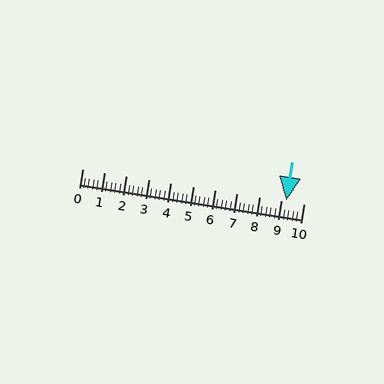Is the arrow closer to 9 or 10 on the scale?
The arrow is closer to 9.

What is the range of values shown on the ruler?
The ruler shows values from 0 to 10.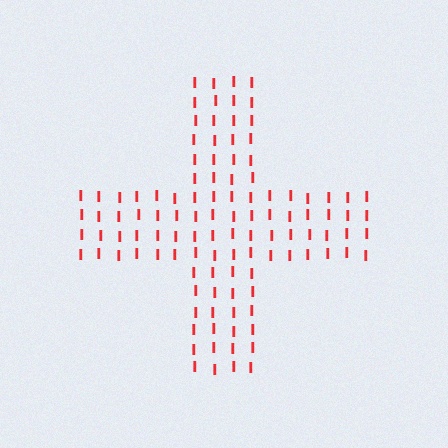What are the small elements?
The small elements are letter I's.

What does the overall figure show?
The overall figure shows a cross.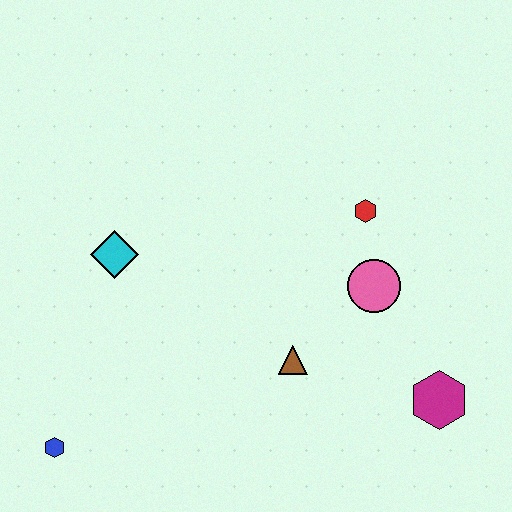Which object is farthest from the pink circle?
The blue hexagon is farthest from the pink circle.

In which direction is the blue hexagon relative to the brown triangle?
The blue hexagon is to the left of the brown triangle.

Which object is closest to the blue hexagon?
The cyan diamond is closest to the blue hexagon.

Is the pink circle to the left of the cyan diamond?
No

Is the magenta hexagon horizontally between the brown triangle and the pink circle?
No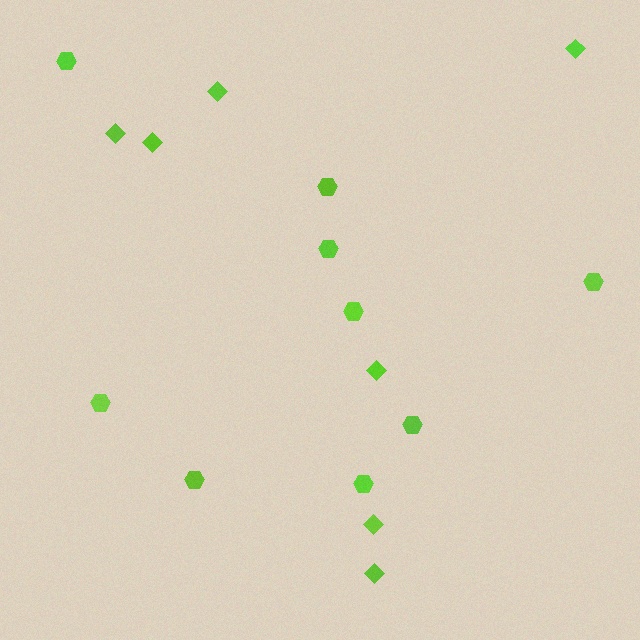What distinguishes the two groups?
There are 2 groups: one group of hexagons (9) and one group of diamonds (7).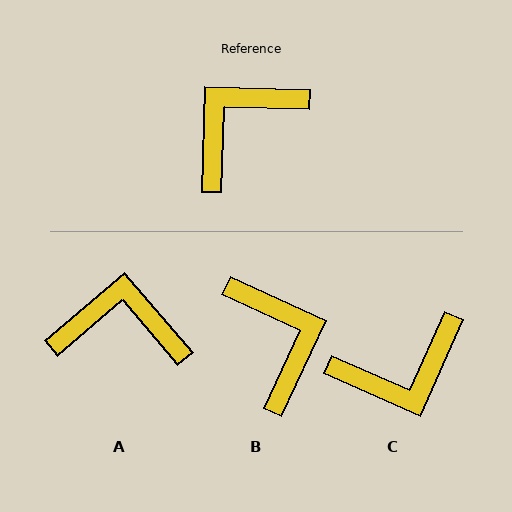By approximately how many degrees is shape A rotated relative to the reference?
Approximately 48 degrees clockwise.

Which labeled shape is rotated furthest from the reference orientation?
C, about 157 degrees away.